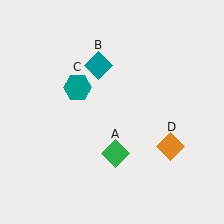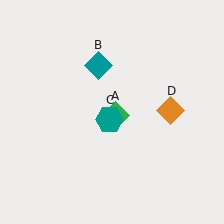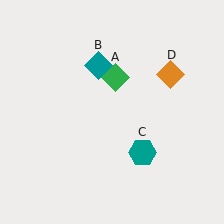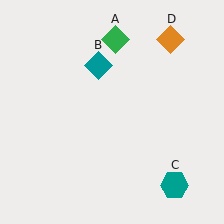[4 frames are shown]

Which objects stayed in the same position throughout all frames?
Teal diamond (object B) remained stationary.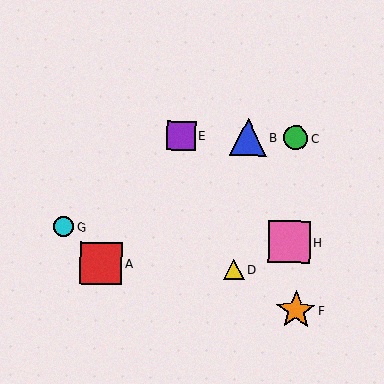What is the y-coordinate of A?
Object A is at y≈263.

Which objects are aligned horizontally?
Objects B, C, E are aligned horizontally.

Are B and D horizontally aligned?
No, B is at y≈137 and D is at y≈269.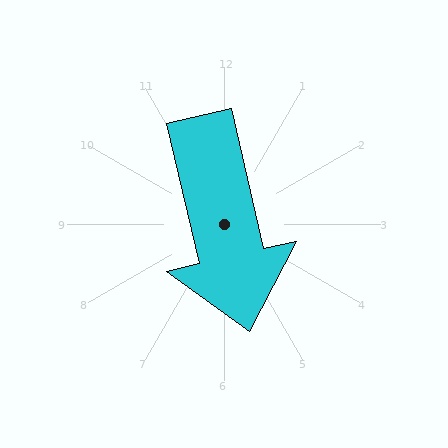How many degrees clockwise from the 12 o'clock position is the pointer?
Approximately 167 degrees.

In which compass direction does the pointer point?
South.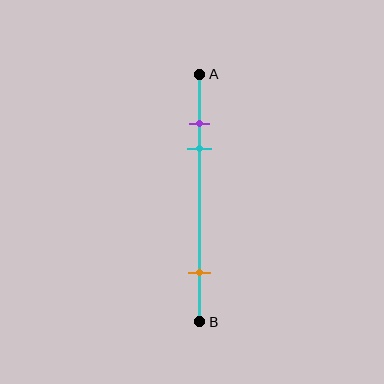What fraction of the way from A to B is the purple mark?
The purple mark is approximately 20% (0.2) of the way from A to B.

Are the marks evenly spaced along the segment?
No, the marks are not evenly spaced.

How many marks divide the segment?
There are 3 marks dividing the segment.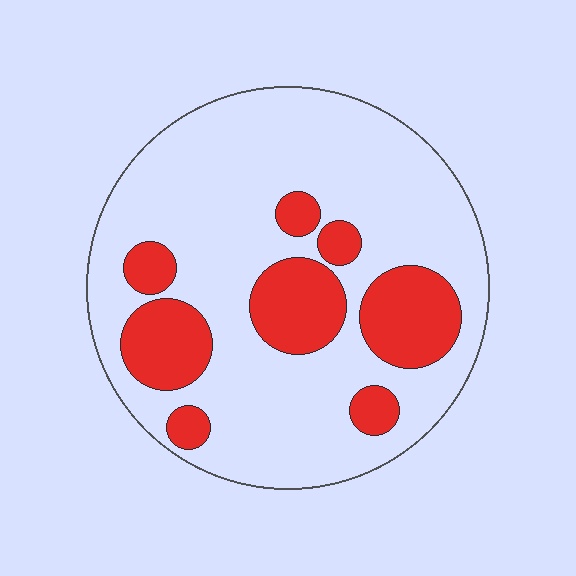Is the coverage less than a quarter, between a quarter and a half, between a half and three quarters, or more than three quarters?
Less than a quarter.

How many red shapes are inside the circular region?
8.